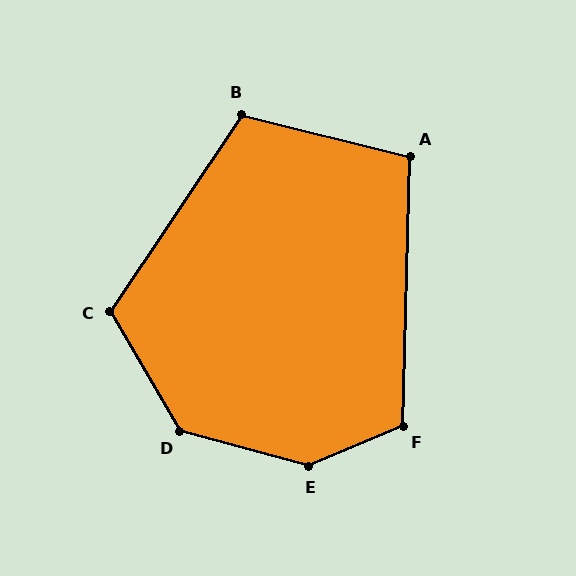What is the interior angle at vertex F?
Approximately 115 degrees (obtuse).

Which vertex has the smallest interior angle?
A, at approximately 102 degrees.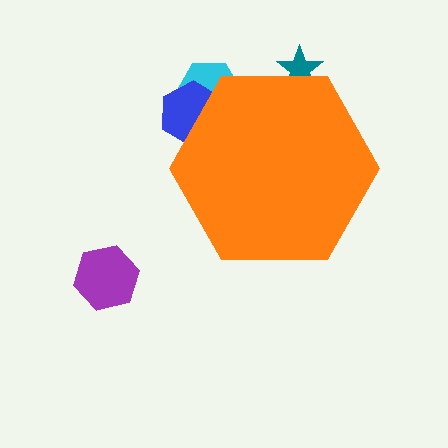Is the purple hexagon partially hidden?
No, the purple hexagon is fully visible.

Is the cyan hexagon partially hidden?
Yes, the cyan hexagon is partially hidden behind the orange hexagon.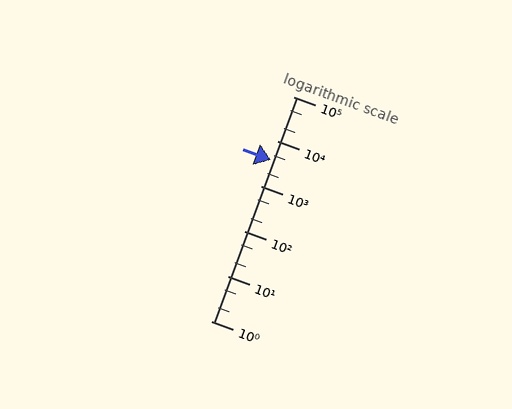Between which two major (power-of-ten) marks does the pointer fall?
The pointer is between 1000 and 10000.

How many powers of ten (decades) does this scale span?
The scale spans 5 decades, from 1 to 100000.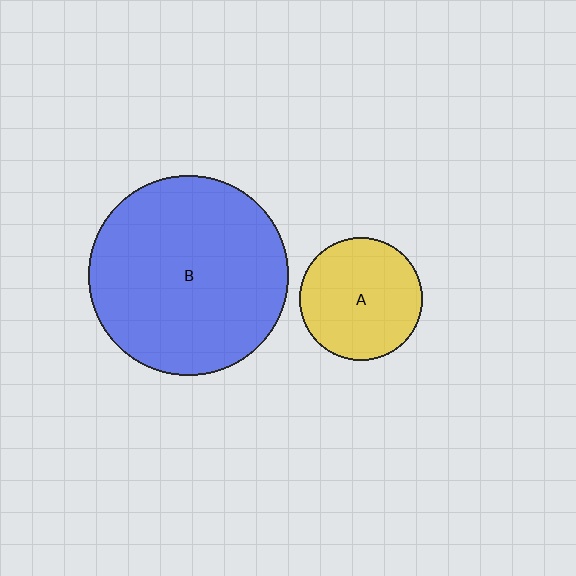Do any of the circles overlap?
No, none of the circles overlap.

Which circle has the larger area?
Circle B (blue).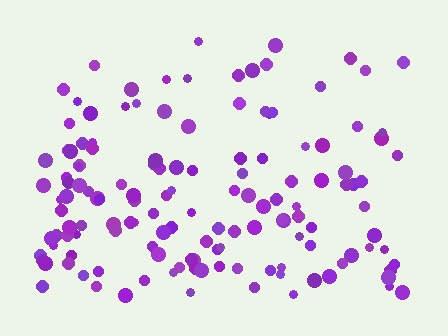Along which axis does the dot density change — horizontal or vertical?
Vertical.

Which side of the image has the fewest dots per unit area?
The top.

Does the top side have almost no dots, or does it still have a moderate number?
Still a moderate number, just noticeably fewer than the bottom.